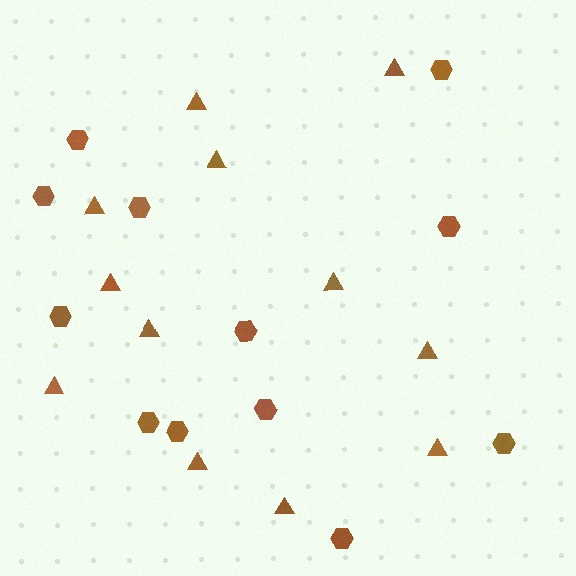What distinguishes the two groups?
There are 2 groups: one group of triangles (12) and one group of hexagons (12).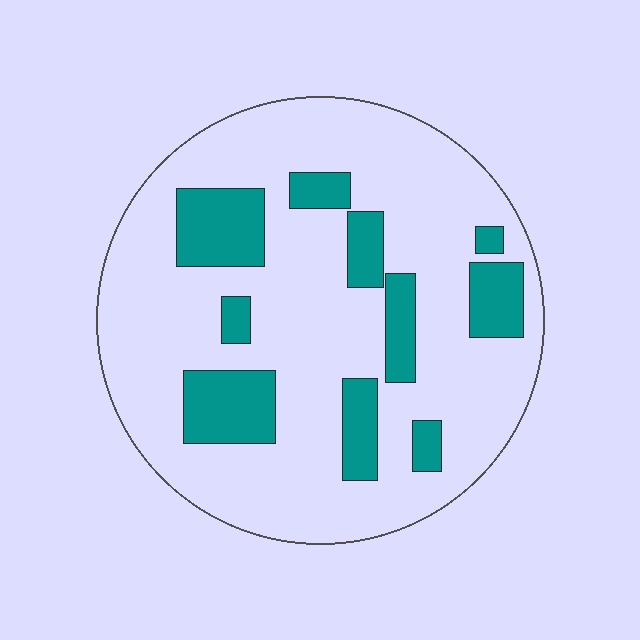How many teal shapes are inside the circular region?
10.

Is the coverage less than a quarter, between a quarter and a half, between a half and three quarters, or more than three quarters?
Less than a quarter.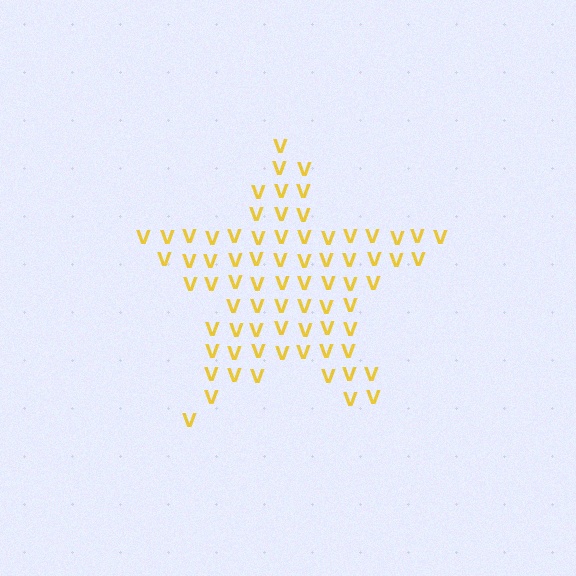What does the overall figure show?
The overall figure shows a star.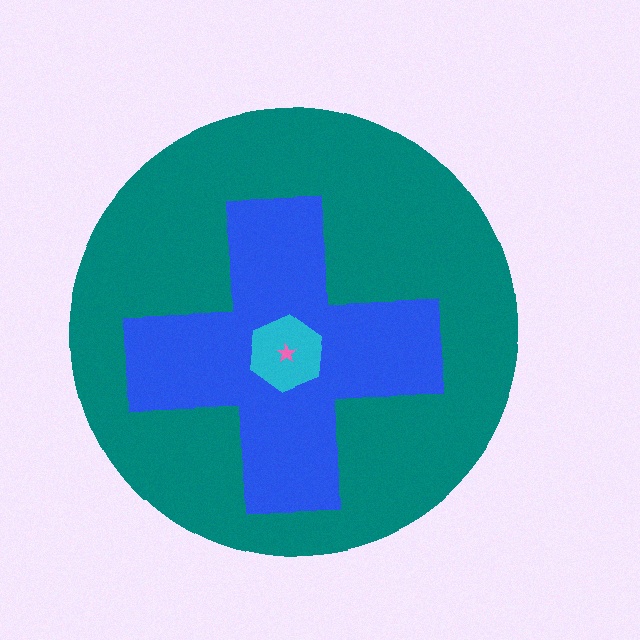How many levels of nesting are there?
4.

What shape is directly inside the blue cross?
The cyan hexagon.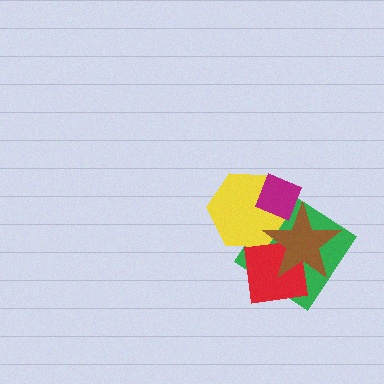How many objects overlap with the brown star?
4 objects overlap with the brown star.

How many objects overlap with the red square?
3 objects overlap with the red square.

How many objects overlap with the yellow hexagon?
4 objects overlap with the yellow hexagon.